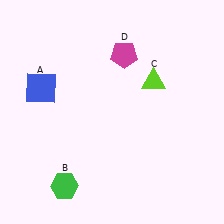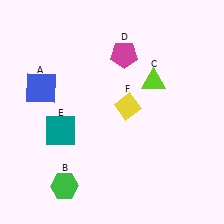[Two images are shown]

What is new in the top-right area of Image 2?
A yellow diamond (F) was added in the top-right area of Image 2.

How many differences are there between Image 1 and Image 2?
There are 2 differences between the two images.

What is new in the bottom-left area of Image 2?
A teal square (E) was added in the bottom-left area of Image 2.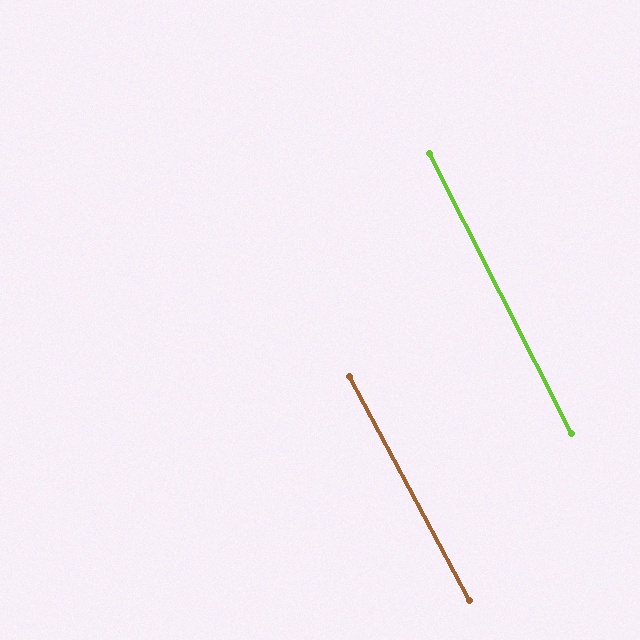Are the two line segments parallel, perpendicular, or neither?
Parallel — their directions differ by only 1.3°.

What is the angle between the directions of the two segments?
Approximately 1 degree.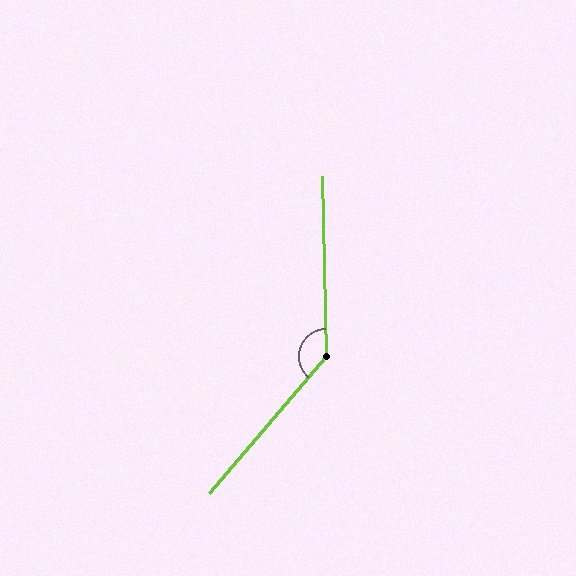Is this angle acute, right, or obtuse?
It is obtuse.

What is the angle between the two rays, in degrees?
Approximately 138 degrees.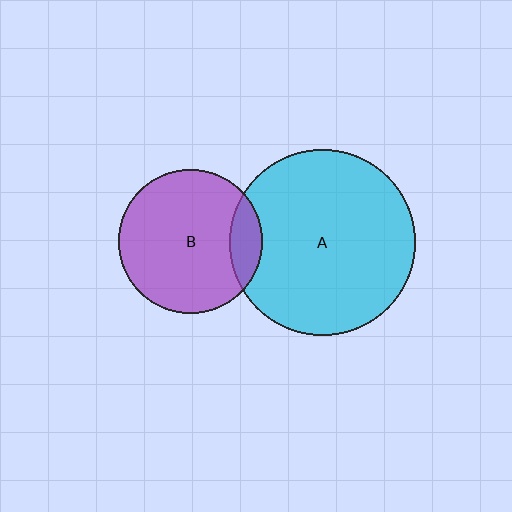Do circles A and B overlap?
Yes.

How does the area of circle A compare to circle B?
Approximately 1.7 times.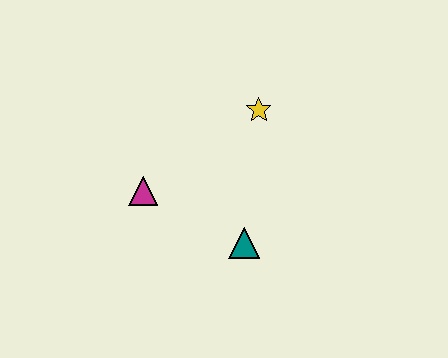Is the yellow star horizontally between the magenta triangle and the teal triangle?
No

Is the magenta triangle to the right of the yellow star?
No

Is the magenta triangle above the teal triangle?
Yes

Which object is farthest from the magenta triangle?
The yellow star is farthest from the magenta triangle.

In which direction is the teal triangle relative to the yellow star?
The teal triangle is below the yellow star.